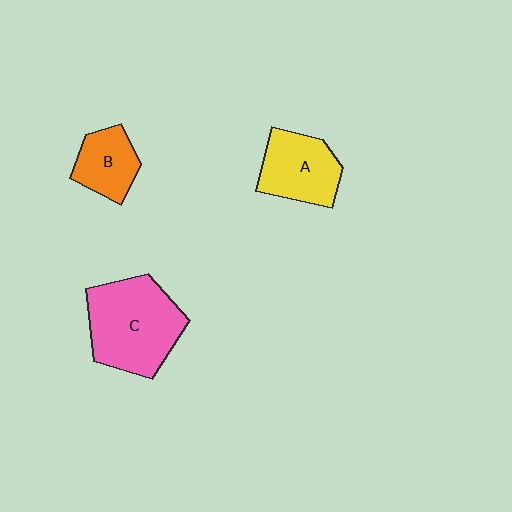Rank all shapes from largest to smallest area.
From largest to smallest: C (pink), A (yellow), B (orange).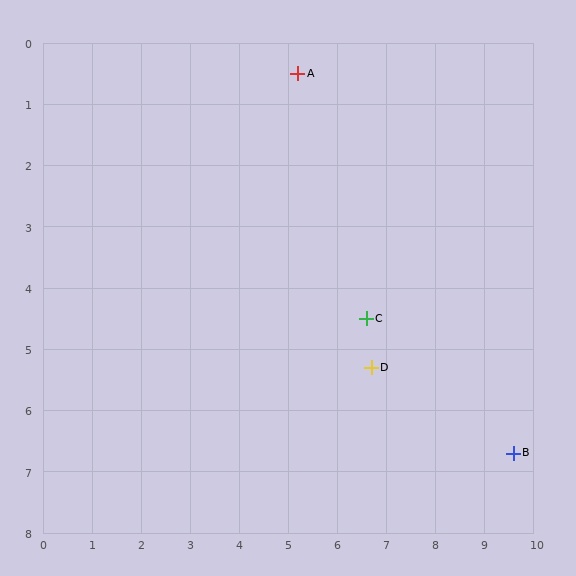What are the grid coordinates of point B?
Point B is at approximately (9.6, 6.7).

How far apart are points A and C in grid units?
Points A and C are about 4.2 grid units apart.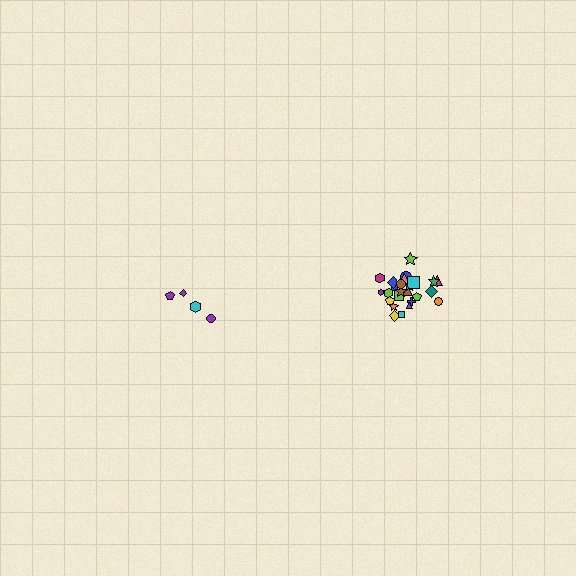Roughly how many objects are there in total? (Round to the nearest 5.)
Roughly 30 objects in total.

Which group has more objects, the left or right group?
The right group.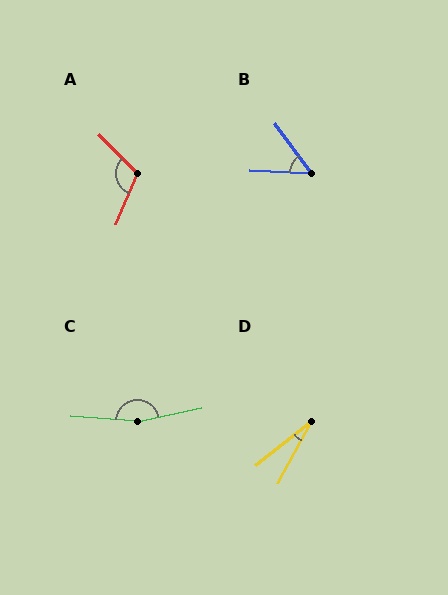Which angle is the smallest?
D, at approximately 24 degrees.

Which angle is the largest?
C, at approximately 164 degrees.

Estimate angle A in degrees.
Approximately 112 degrees.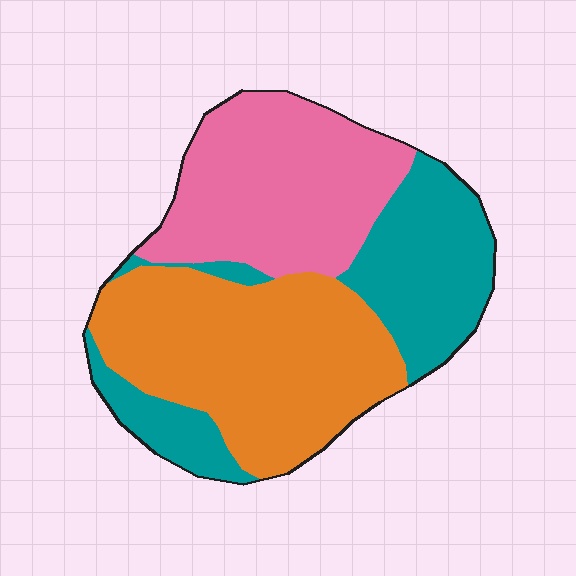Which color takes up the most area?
Orange, at roughly 40%.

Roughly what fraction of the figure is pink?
Pink takes up between a sixth and a third of the figure.